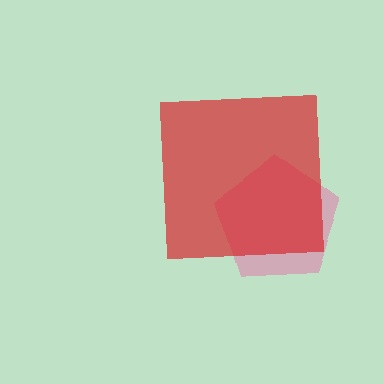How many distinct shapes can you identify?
There are 2 distinct shapes: a pink pentagon, a red square.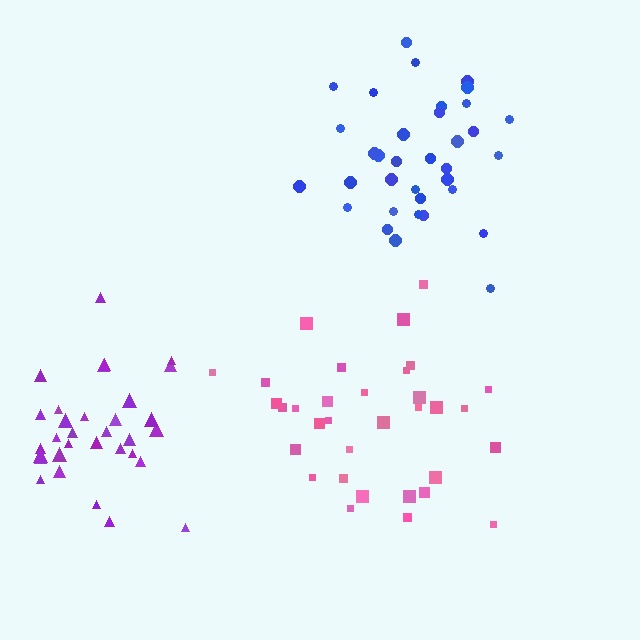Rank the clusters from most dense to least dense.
blue, purple, pink.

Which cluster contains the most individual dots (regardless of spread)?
Blue (35).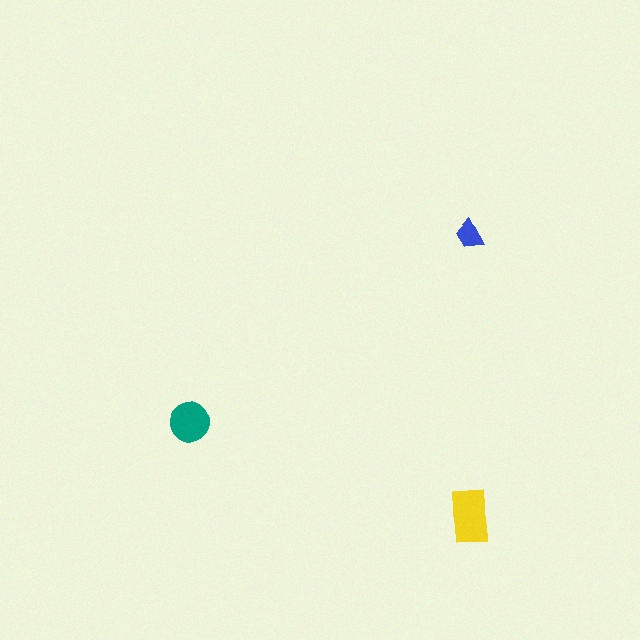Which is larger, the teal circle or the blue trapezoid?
The teal circle.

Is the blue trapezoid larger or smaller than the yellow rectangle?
Smaller.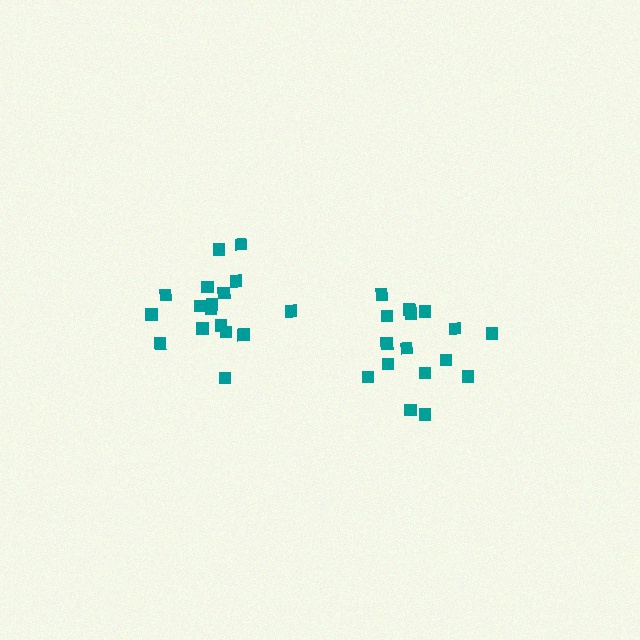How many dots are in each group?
Group 1: 17 dots, Group 2: 17 dots (34 total).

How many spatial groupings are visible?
There are 2 spatial groupings.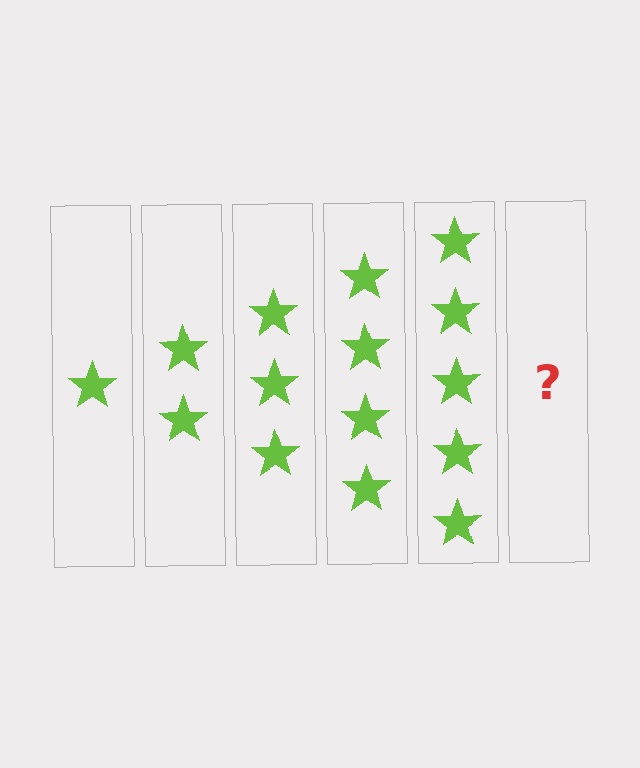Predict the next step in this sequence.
The next step is 6 stars.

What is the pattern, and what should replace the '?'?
The pattern is that each step adds one more star. The '?' should be 6 stars.